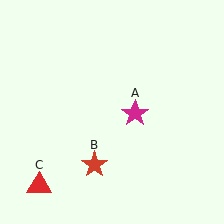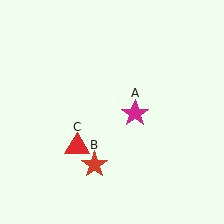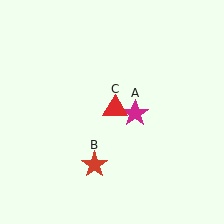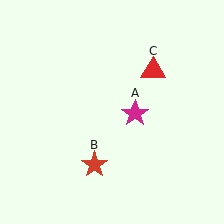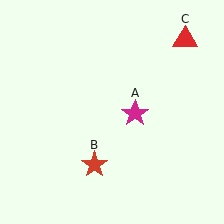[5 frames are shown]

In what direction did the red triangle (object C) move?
The red triangle (object C) moved up and to the right.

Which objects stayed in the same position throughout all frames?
Magenta star (object A) and red star (object B) remained stationary.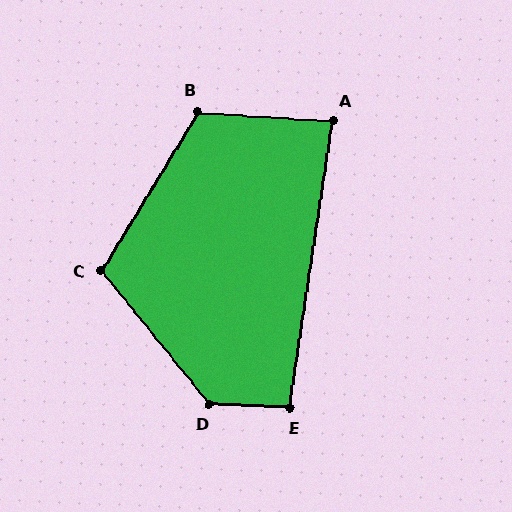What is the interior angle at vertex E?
Approximately 96 degrees (obtuse).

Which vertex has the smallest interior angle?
A, at approximately 85 degrees.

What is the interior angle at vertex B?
Approximately 117 degrees (obtuse).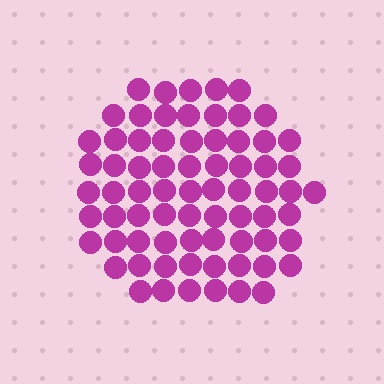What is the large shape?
The large shape is a circle.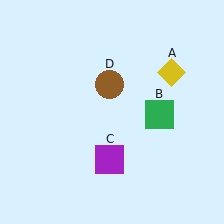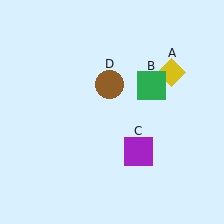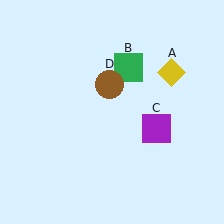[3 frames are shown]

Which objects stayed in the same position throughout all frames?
Yellow diamond (object A) and brown circle (object D) remained stationary.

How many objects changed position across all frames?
2 objects changed position: green square (object B), purple square (object C).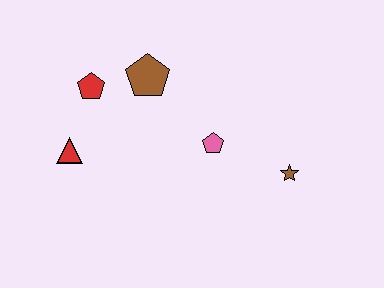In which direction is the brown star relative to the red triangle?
The brown star is to the right of the red triangle.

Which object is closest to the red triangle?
The red pentagon is closest to the red triangle.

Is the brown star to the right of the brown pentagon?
Yes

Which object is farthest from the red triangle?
The brown star is farthest from the red triangle.